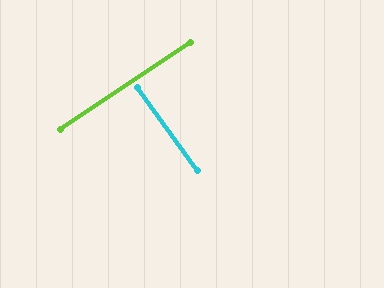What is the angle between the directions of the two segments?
Approximately 88 degrees.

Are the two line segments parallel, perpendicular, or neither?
Perpendicular — they meet at approximately 88°.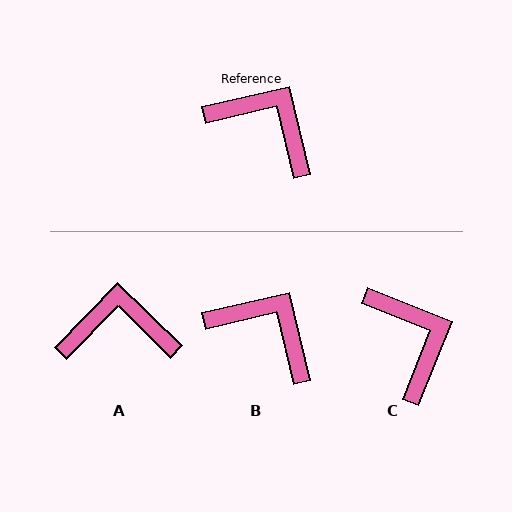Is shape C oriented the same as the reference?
No, it is off by about 35 degrees.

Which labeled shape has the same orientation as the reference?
B.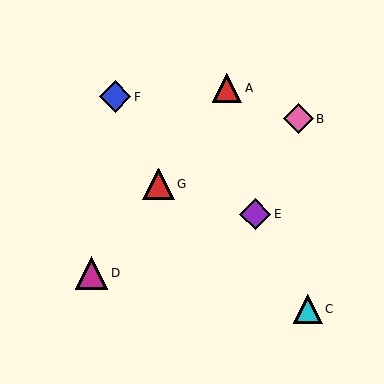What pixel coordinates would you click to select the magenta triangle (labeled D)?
Click at (92, 273) to select the magenta triangle D.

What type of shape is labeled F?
Shape F is a blue diamond.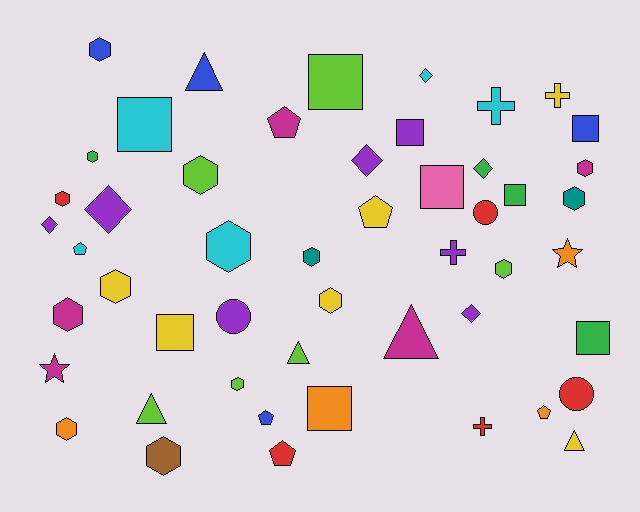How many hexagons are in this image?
There are 15 hexagons.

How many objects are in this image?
There are 50 objects.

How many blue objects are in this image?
There are 4 blue objects.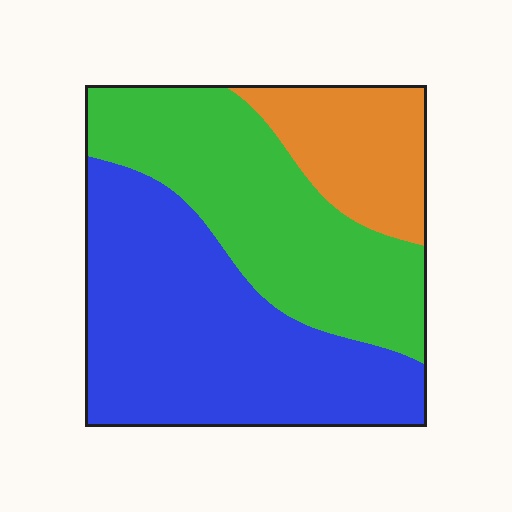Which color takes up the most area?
Blue, at roughly 45%.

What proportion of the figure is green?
Green covers 37% of the figure.